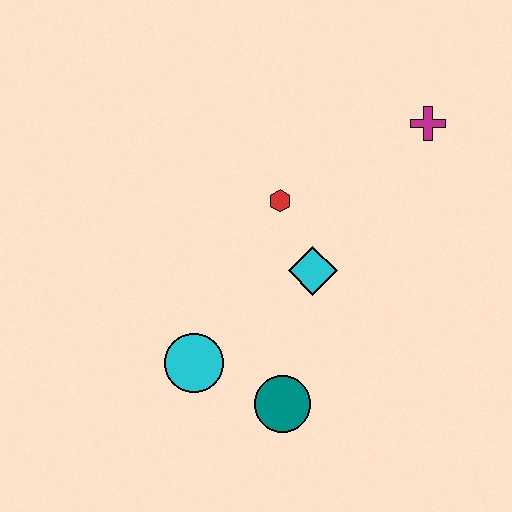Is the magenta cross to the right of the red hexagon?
Yes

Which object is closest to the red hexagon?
The cyan diamond is closest to the red hexagon.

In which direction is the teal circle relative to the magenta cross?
The teal circle is below the magenta cross.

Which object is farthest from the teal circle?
The magenta cross is farthest from the teal circle.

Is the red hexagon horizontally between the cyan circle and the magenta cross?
Yes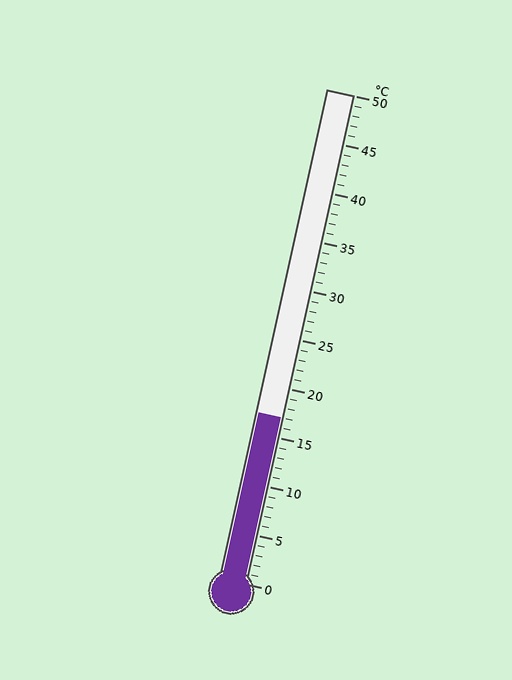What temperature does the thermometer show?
The thermometer shows approximately 17°C.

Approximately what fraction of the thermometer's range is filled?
The thermometer is filled to approximately 35% of its range.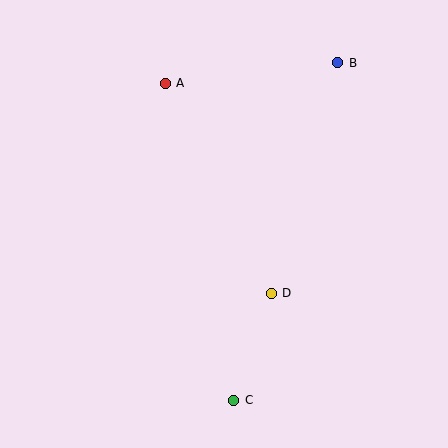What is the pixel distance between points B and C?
The distance between B and C is 353 pixels.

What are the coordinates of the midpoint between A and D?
The midpoint between A and D is at (218, 188).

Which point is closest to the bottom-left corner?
Point C is closest to the bottom-left corner.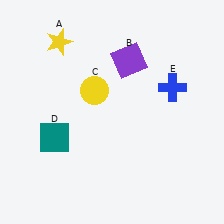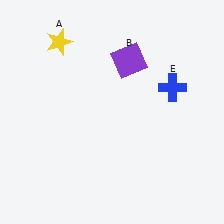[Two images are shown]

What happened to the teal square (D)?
The teal square (D) was removed in Image 2. It was in the bottom-left area of Image 1.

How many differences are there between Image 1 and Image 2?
There are 2 differences between the two images.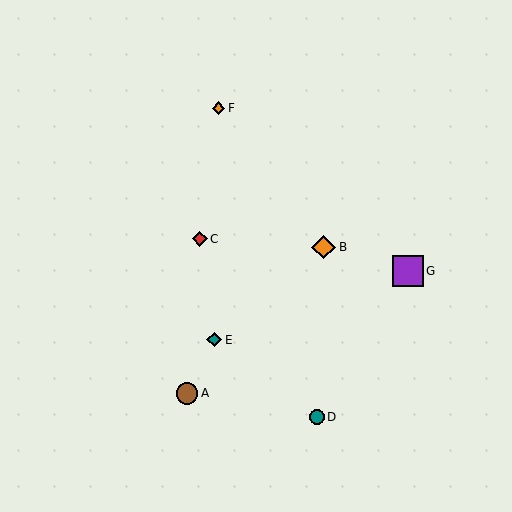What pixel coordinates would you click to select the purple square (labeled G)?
Click at (408, 271) to select the purple square G.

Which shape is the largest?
The purple square (labeled G) is the largest.